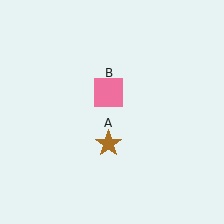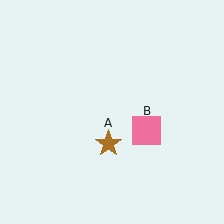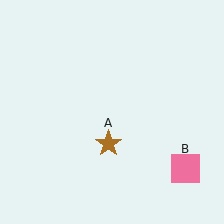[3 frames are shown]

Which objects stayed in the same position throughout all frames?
Brown star (object A) remained stationary.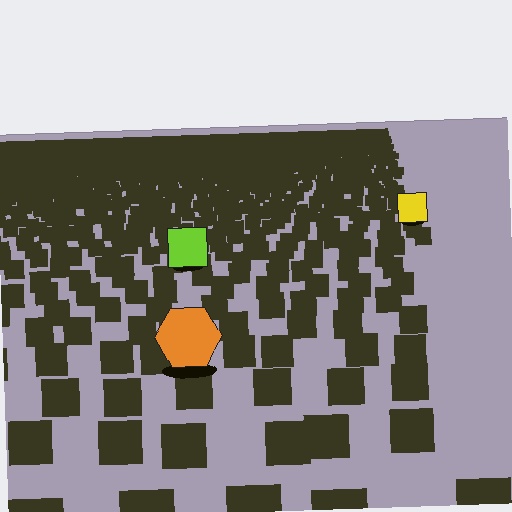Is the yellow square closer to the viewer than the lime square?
No. The lime square is closer — you can tell from the texture gradient: the ground texture is coarser near it.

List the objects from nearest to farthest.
From nearest to farthest: the orange hexagon, the lime square, the yellow square.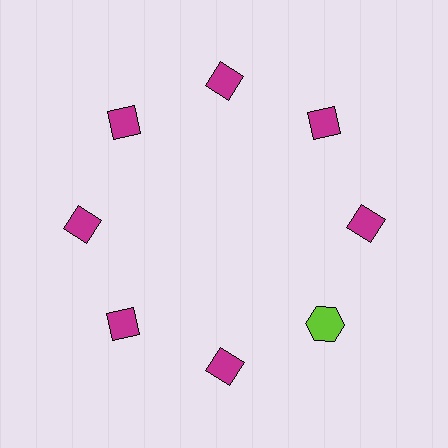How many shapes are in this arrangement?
There are 8 shapes arranged in a ring pattern.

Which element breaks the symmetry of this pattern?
The lime hexagon at roughly the 4 o'clock position breaks the symmetry. All other shapes are magenta diamonds.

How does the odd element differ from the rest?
It differs in both color (lime instead of magenta) and shape (hexagon instead of diamond).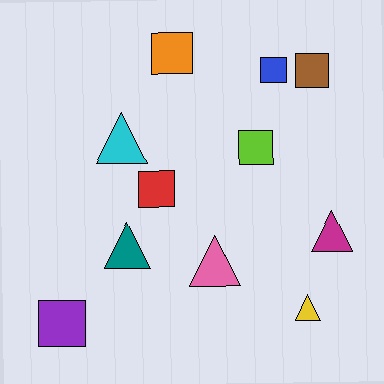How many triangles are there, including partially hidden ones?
There are 5 triangles.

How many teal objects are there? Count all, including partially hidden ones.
There is 1 teal object.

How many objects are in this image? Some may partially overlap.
There are 11 objects.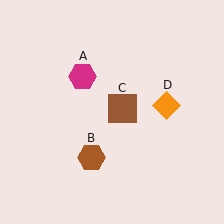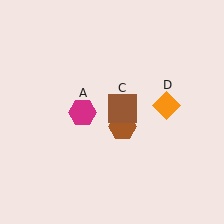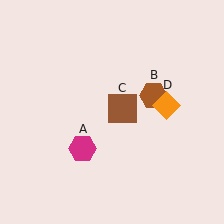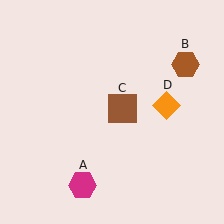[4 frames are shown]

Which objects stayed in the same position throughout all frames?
Brown square (object C) and orange diamond (object D) remained stationary.